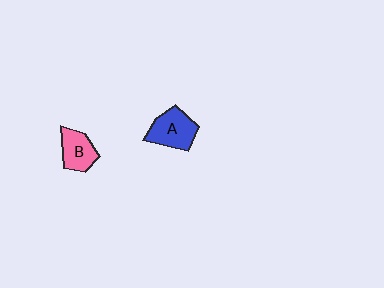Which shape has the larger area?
Shape A (blue).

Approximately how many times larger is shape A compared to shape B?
Approximately 1.2 times.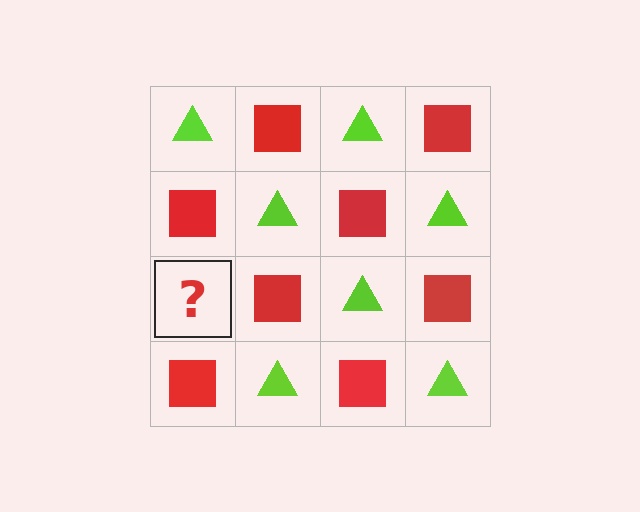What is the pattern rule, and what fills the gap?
The rule is that it alternates lime triangle and red square in a checkerboard pattern. The gap should be filled with a lime triangle.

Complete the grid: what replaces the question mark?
The question mark should be replaced with a lime triangle.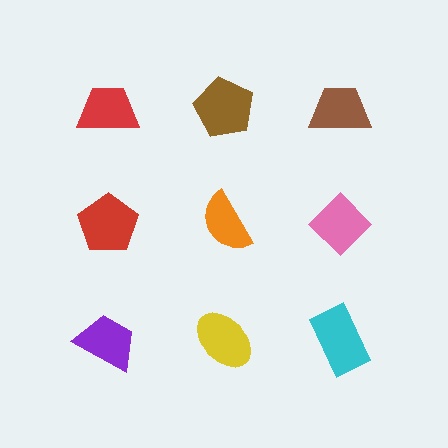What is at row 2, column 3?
A pink diamond.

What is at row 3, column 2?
A yellow ellipse.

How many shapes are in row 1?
3 shapes.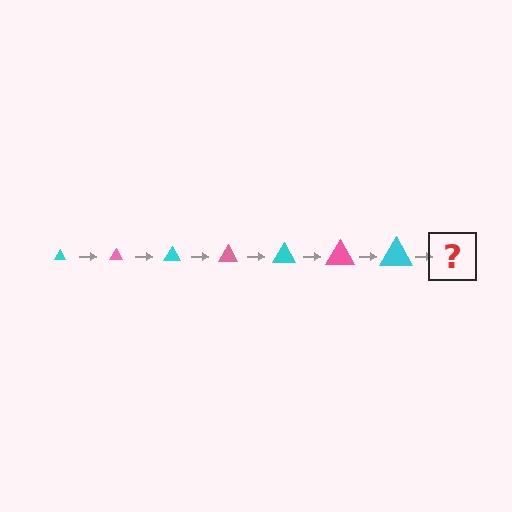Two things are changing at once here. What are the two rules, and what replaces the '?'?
The two rules are that the triangle grows larger each step and the color cycles through cyan and pink. The '?' should be a pink triangle, larger than the previous one.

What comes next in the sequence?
The next element should be a pink triangle, larger than the previous one.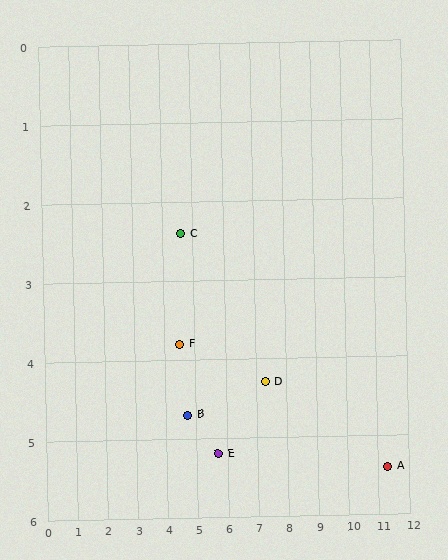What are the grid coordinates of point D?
Point D is at approximately (7.3, 4.3).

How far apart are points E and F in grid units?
Points E and F are about 1.8 grid units apart.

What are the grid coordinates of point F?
Point F is at approximately (4.5, 3.8).